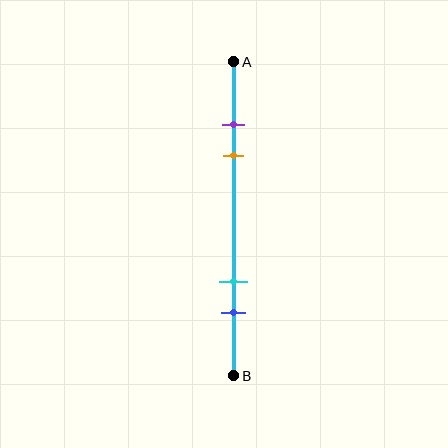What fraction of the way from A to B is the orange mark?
The orange mark is approximately 30% (0.3) of the way from A to B.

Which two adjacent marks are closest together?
The purple and orange marks are the closest adjacent pair.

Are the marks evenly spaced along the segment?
No, the marks are not evenly spaced.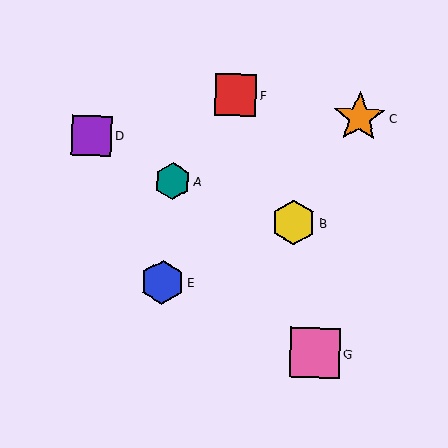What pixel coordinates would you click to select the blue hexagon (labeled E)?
Click at (162, 282) to select the blue hexagon E.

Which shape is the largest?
The orange star (labeled C) is the largest.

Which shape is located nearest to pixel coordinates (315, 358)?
The pink square (labeled G) at (315, 353) is nearest to that location.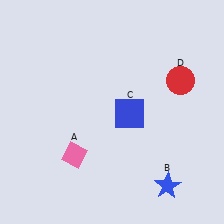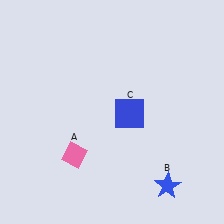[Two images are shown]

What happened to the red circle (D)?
The red circle (D) was removed in Image 2. It was in the top-right area of Image 1.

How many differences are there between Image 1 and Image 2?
There is 1 difference between the two images.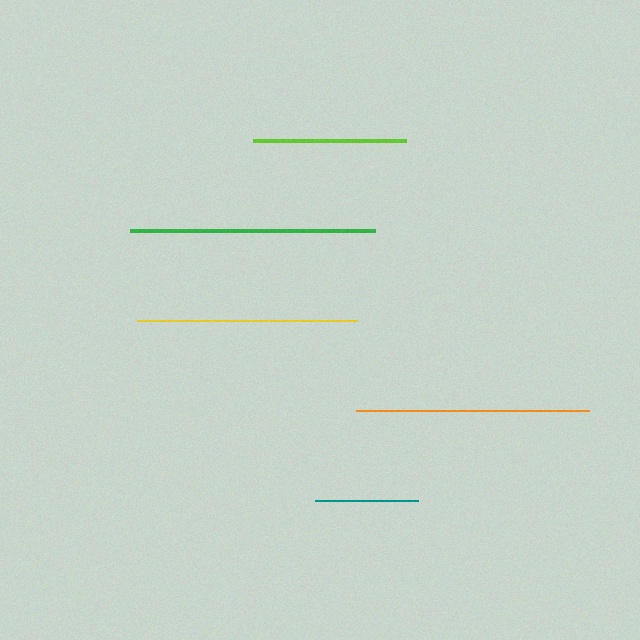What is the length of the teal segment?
The teal segment is approximately 102 pixels long.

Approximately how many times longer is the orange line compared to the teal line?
The orange line is approximately 2.3 times the length of the teal line.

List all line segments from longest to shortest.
From longest to shortest: green, orange, yellow, lime, teal.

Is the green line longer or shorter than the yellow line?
The green line is longer than the yellow line.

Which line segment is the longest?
The green line is the longest at approximately 246 pixels.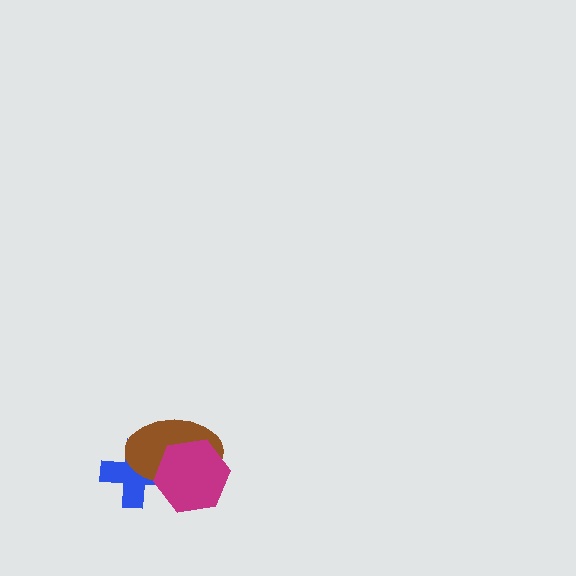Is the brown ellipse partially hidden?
Yes, it is partially covered by another shape.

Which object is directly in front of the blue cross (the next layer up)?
The brown ellipse is directly in front of the blue cross.